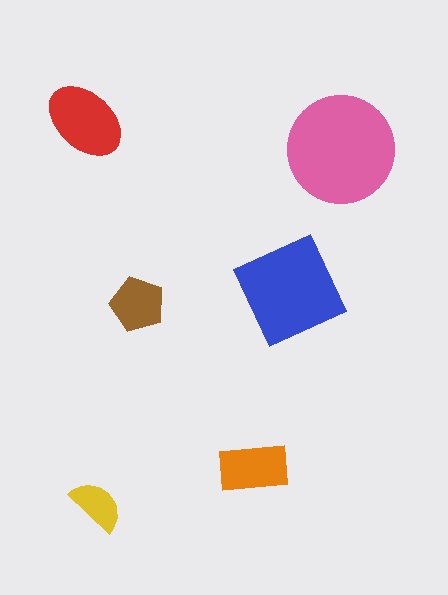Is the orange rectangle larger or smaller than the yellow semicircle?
Larger.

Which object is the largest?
The pink circle.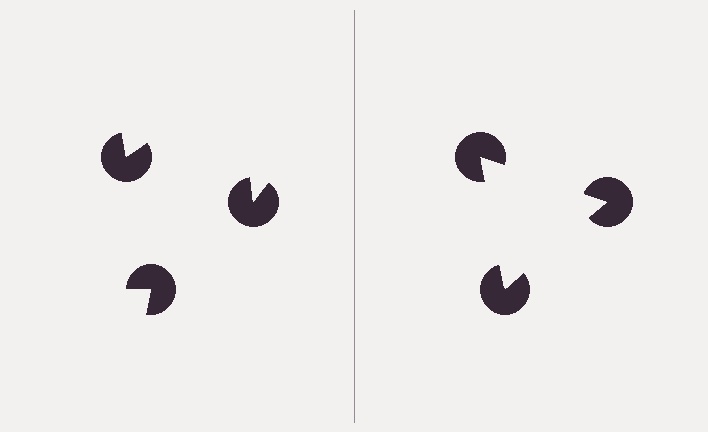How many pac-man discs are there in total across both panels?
6 — 3 on each side.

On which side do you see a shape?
An illusory triangle appears on the right side. On the left side the wedge cuts are rotated, so no coherent shape forms.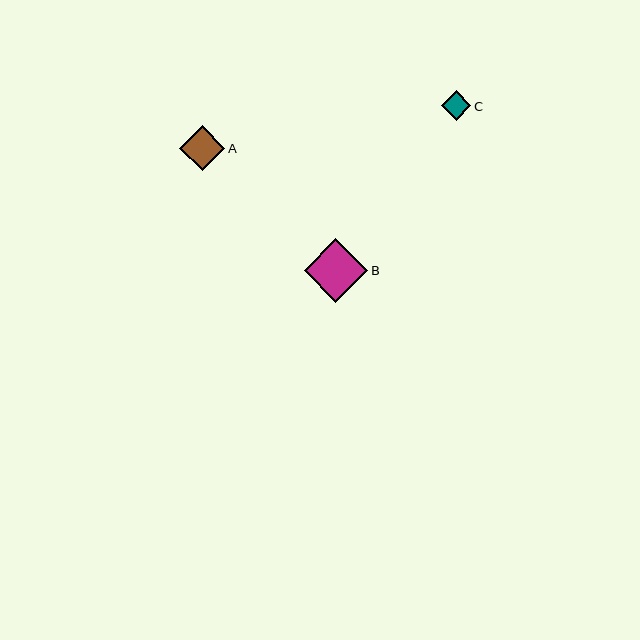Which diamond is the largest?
Diamond B is the largest with a size of approximately 64 pixels.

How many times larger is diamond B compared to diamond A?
Diamond B is approximately 1.4 times the size of diamond A.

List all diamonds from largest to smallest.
From largest to smallest: B, A, C.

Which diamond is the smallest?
Diamond C is the smallest with a size of approximately 29 pixels.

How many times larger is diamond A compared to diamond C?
Diamond A is approximately 1.5 times the size of diamond C.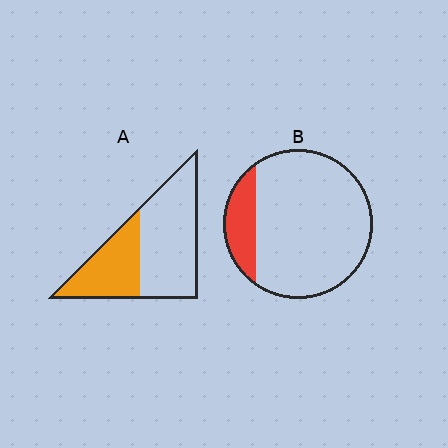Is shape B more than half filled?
No.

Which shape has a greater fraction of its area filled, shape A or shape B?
Shape A.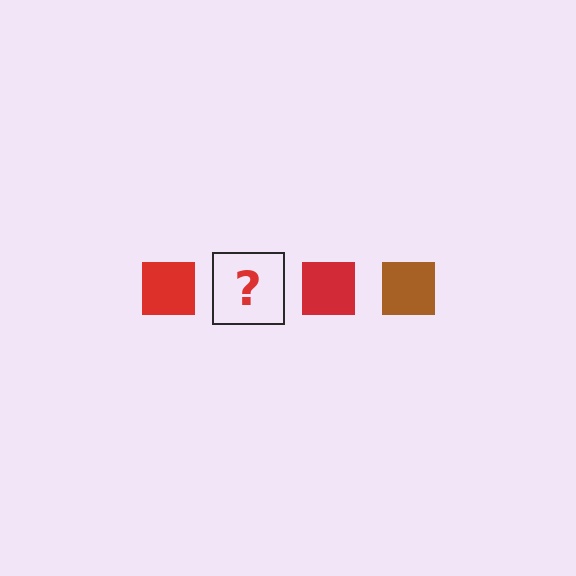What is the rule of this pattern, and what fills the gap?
The rule is that the pattern cycles through red, brown squares. The gap should be filled with a brown square.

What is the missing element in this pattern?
The missing element is a brown square.